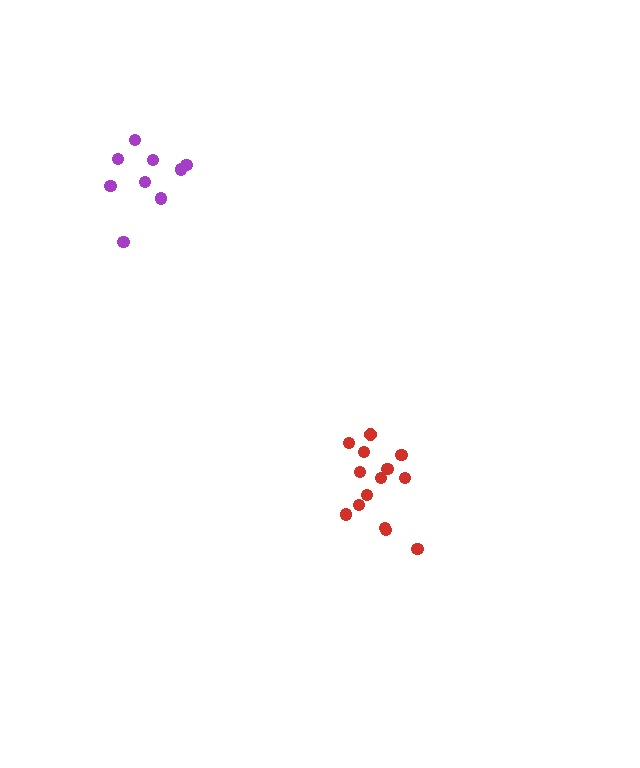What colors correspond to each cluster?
The clusters are colored: red, purple.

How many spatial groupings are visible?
There are 2 spatial groupings.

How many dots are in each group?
Group 1: 14 dots, Group 2: 9 dots (23 total).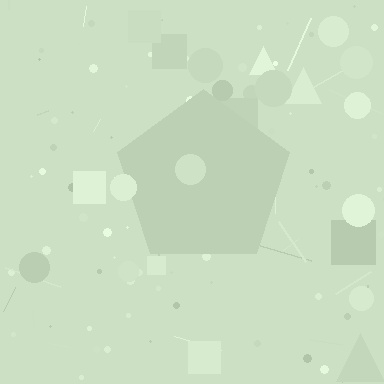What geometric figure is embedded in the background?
A pentagon is embedded in the background.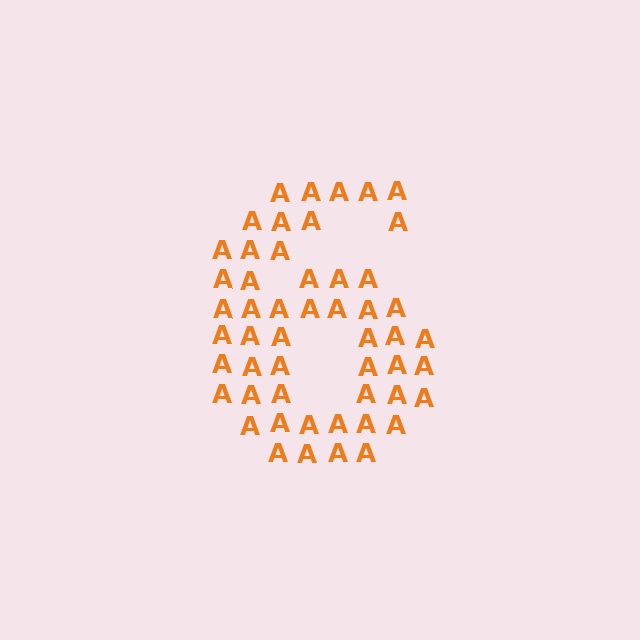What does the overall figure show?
The overall figure shows the digit 6.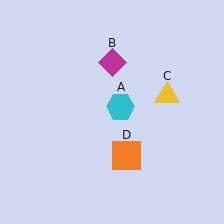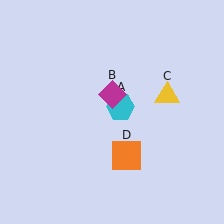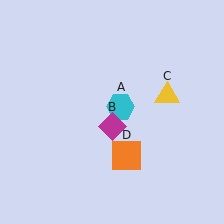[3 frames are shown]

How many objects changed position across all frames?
1 object changed position: magenta diamond (object B).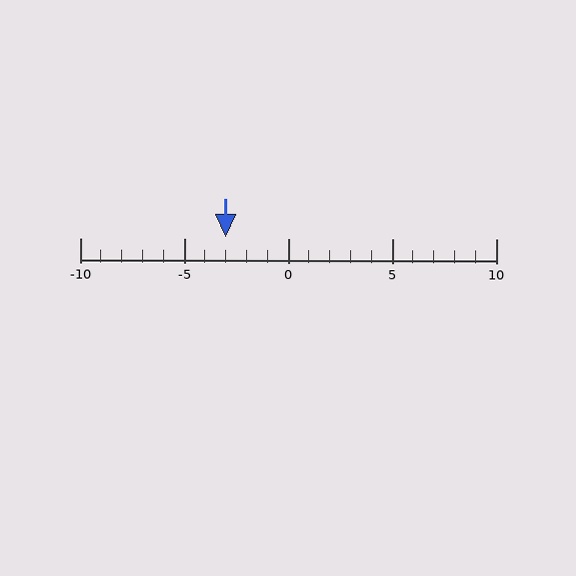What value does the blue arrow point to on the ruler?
The blue arrow points to approximately -3.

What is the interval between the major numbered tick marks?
The major tick marks are spaced 5 units apart.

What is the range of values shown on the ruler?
The ruler shows values from -10 to 10.